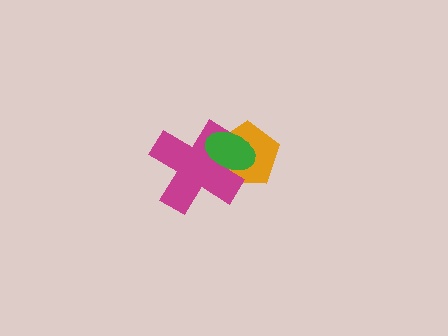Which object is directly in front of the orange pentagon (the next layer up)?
The magenta cross is directly in front of the orange pentagon.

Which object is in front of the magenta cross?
The green ellipse is in front of the magenta cross.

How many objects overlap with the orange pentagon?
2 objects overlap with the orange pentagon.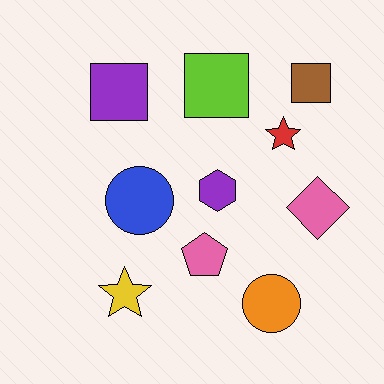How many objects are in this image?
There are 10 objects.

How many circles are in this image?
There are 2 circles.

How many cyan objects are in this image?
There are no cyan objects.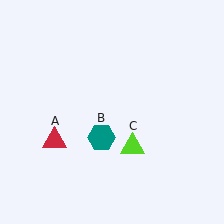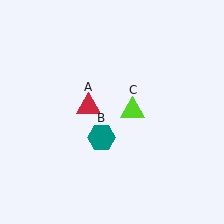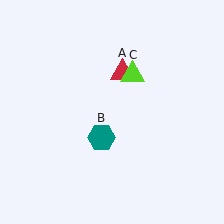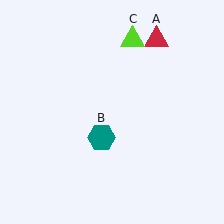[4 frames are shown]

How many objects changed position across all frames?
2 objects changed position: red triangle (object A), lime triangle (object C).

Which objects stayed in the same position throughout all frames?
Teal hexagon (object B) remained stationary.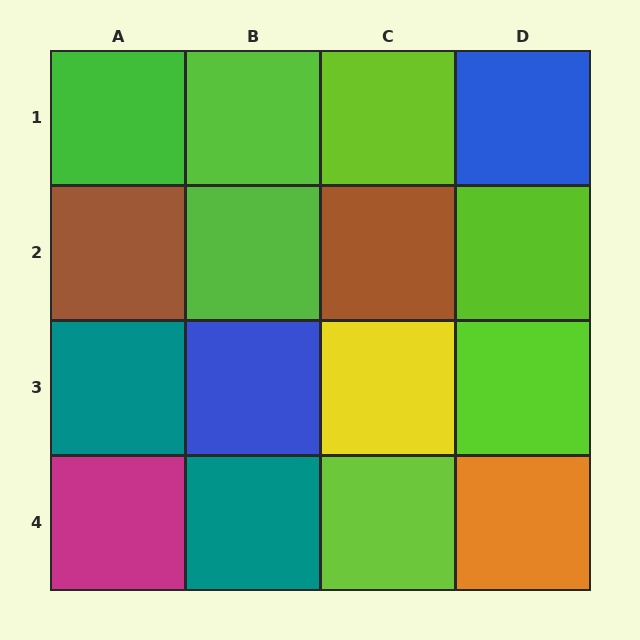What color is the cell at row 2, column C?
Brown.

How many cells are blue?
2 cells are blue.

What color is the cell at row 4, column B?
Teal.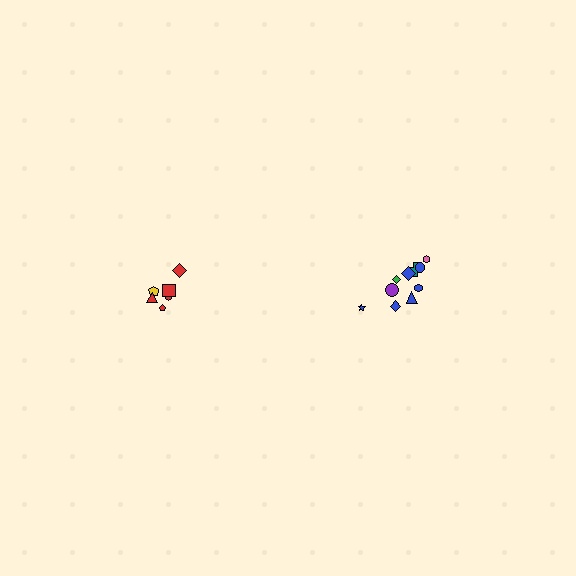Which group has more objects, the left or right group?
The right group.